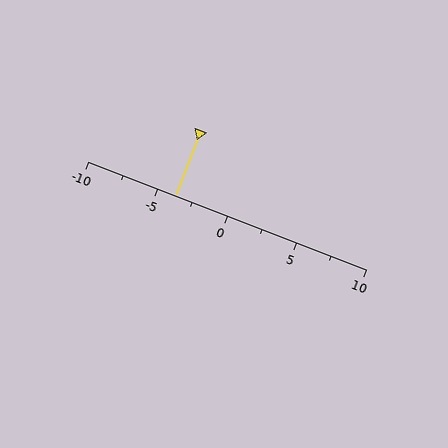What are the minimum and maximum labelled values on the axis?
The axis runs from -10 to 10.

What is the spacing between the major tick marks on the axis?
The major ticks are spaced 5 apart.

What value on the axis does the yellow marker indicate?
The marker indicates approximately -3.8.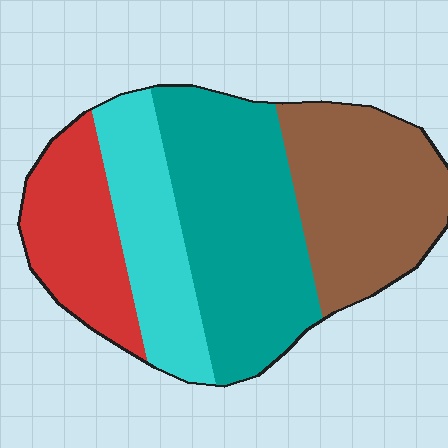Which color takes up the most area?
Teal, at roughly 35%.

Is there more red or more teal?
Teal.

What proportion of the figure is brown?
Brown covers around 30% of the figure.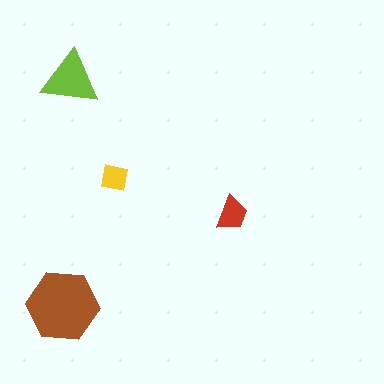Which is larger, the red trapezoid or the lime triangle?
The lime triangle.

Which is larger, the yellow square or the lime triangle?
The lime triangle.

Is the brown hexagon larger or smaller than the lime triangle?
Larger.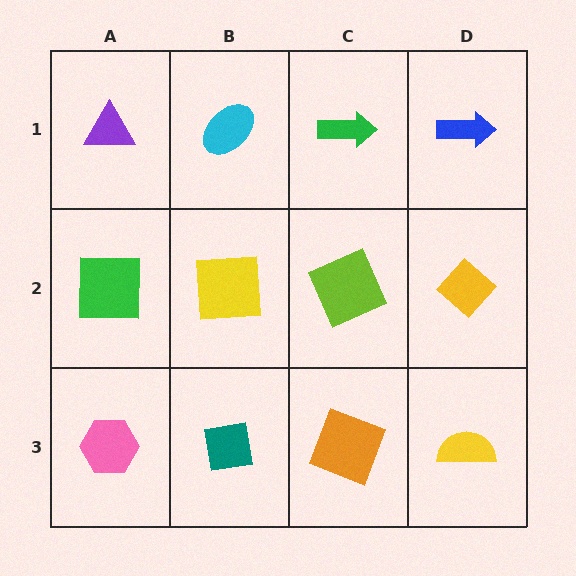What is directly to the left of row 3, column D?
An orange square.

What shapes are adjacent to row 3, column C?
A lime square (row 2, column C), a teal square (row 3, column B), a yellow semicircle (row 3, column D).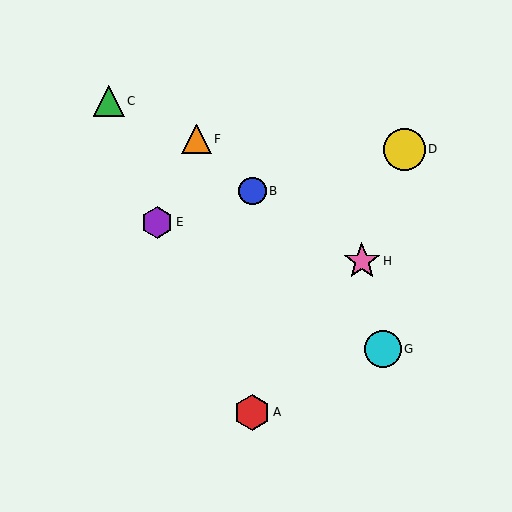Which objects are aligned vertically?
Objects A, B are aligned vertically.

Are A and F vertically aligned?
No, A is at x≈252 and F is at x≈196.